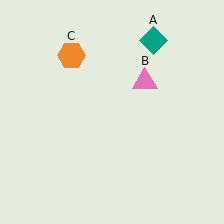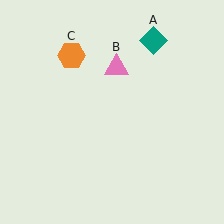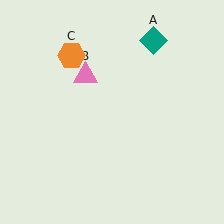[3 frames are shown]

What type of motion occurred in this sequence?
The pink triangle (object B) rotated counterclockwise around the center of the scene.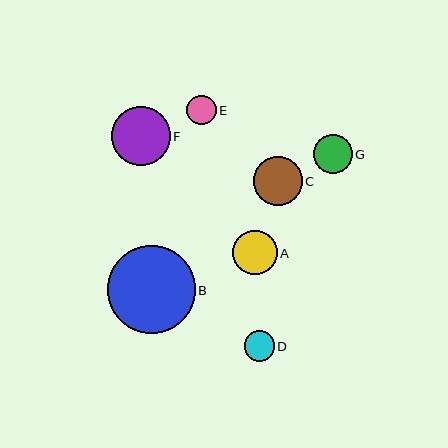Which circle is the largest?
Circle B is the largest with a size of approximately 88 pixels.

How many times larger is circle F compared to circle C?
Circle F is approximately 1.2 times the size of circle C.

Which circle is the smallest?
Circle E is the smallest with a size of approximately 30 pixels.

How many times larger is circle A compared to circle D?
Circle A is approximately 1.5 times the size of circle D.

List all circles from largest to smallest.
From largest to smallest: B, F, C, A, G, D, E.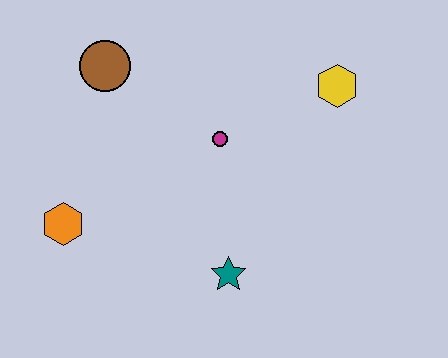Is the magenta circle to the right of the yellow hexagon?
No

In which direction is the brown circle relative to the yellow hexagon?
The brown circle is to the left of the yellow hexagon.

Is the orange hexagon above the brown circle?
No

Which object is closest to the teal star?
The magenta circle is closest to the teal star.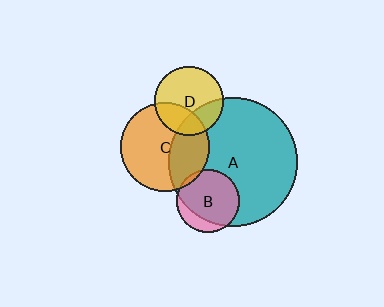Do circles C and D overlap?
Yes.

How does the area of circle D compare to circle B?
Approximately 1.2 times.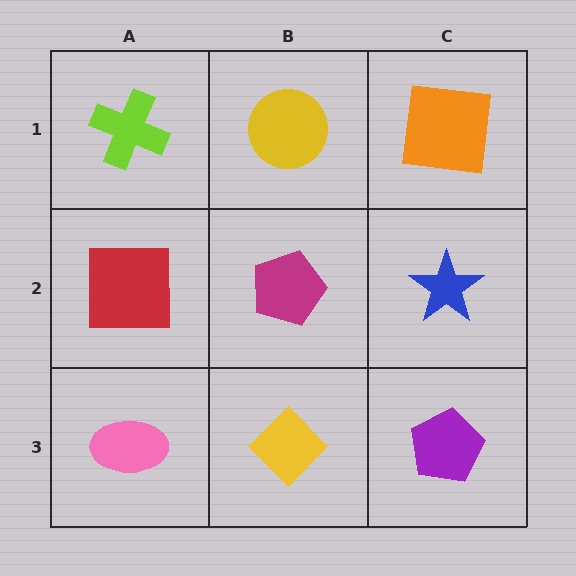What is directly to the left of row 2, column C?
A magenta pentagon.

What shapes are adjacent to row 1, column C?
A blue star (row 2, column C), a yellow circle (row 1, column B).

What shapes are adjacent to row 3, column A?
A red square (row 2, column A), a yellow diamond (row 3, column B).